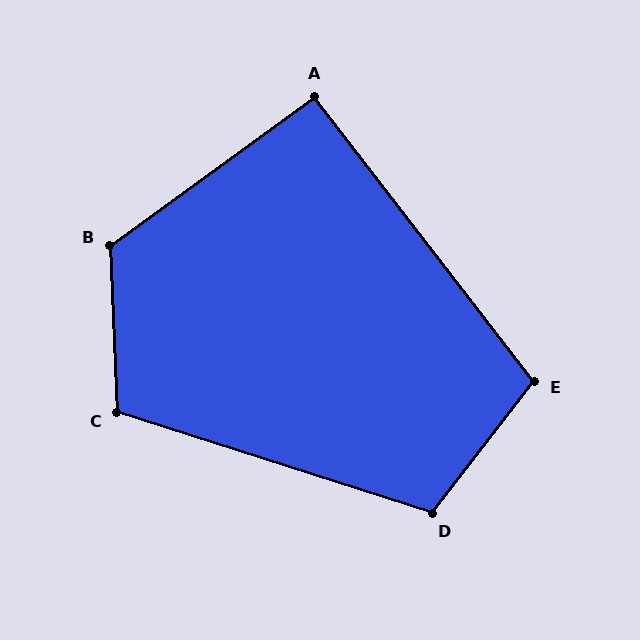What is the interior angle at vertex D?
Approximately 110 degrees (obtuse).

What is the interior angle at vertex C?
Approximately 110 degrees (obtuse).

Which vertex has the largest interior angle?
B, at approximately 123 degrees.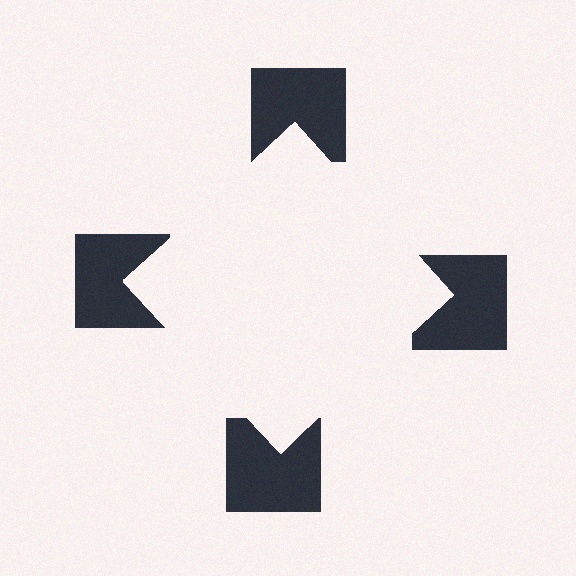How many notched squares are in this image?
There are 4 — one at each vertex of the illusory square.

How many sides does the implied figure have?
4 sides.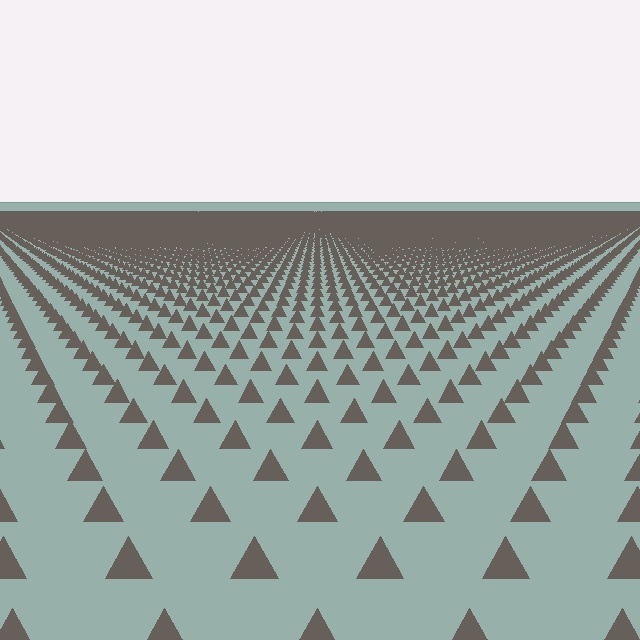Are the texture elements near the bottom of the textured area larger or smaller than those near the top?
Larger. Near the bottom, elements are closer to the viewer and appear at a bigger on-screen size.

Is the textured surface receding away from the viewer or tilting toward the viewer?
The surface is receding away from the viewer. Texture elements get smaller and denser toward the top.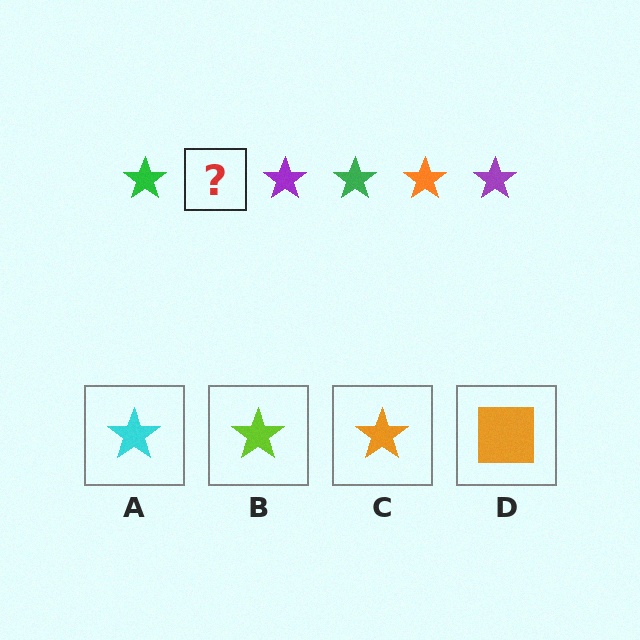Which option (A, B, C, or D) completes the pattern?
C.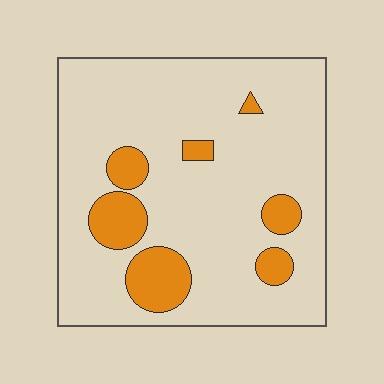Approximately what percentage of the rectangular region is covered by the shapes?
Approximately 15%.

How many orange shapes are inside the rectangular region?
7.